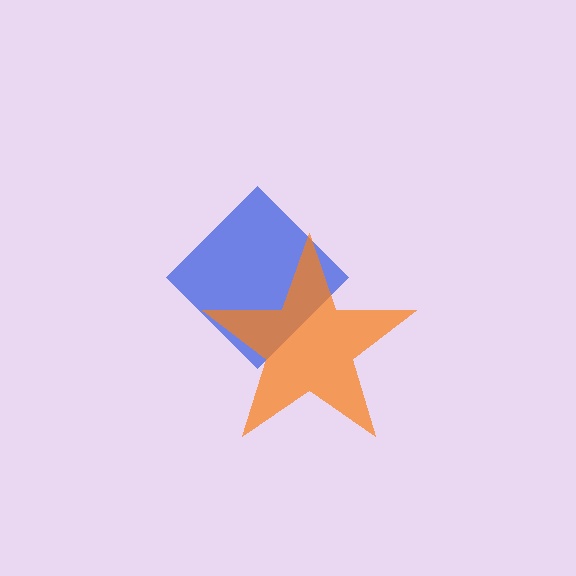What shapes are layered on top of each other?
The layered shapes are: a blue diamond, an orange star.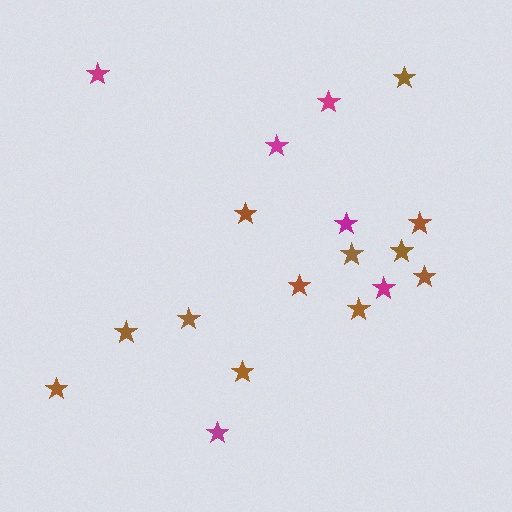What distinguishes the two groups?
There are 2 groups: one group of magenta stars (6) and one group of brown stars (12).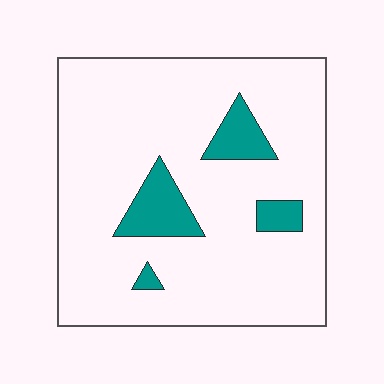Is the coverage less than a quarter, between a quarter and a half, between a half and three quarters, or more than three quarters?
Less than a quarter.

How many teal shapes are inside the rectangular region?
4.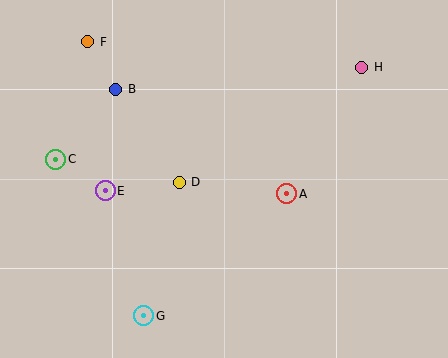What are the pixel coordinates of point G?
Point G is at (144, 316).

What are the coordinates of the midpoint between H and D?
The midpoint between H and D is at (271, 125).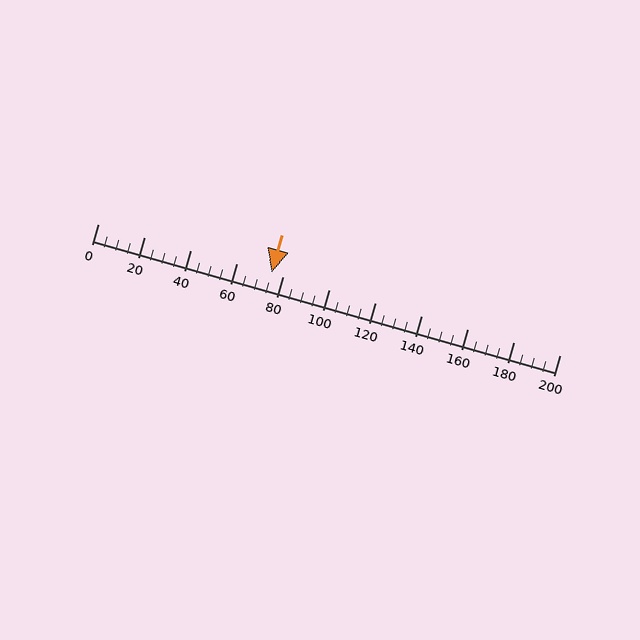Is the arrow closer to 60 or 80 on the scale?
The arrow is closer to 80.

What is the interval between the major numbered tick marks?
The major tick marks are spaced 20 units apart.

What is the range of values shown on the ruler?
The ruler shows values from 0 to 200.